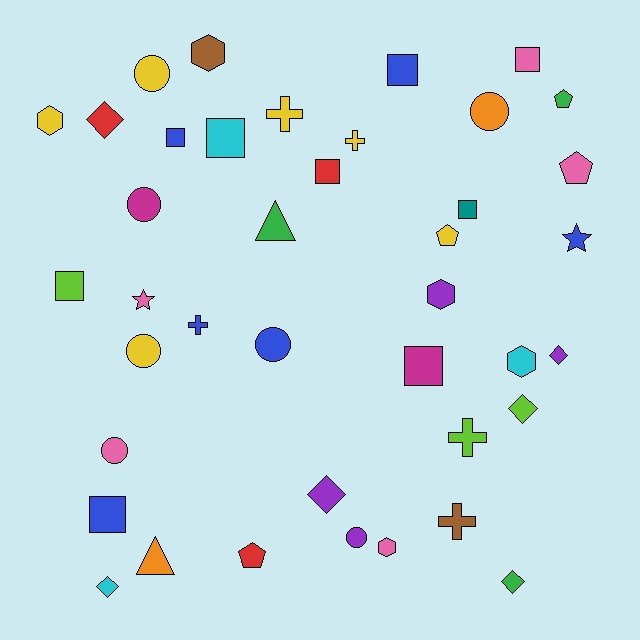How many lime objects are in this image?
There are 3 lime objects.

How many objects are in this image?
There are 40 objects.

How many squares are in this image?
There are 9 squares.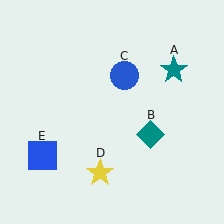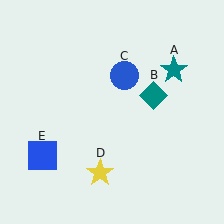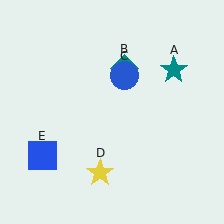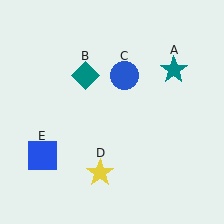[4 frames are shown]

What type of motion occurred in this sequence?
The teal diamond (object B) rotated counterclockwise around the center of the scene.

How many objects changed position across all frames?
1 object changed position: teal diamond (object B).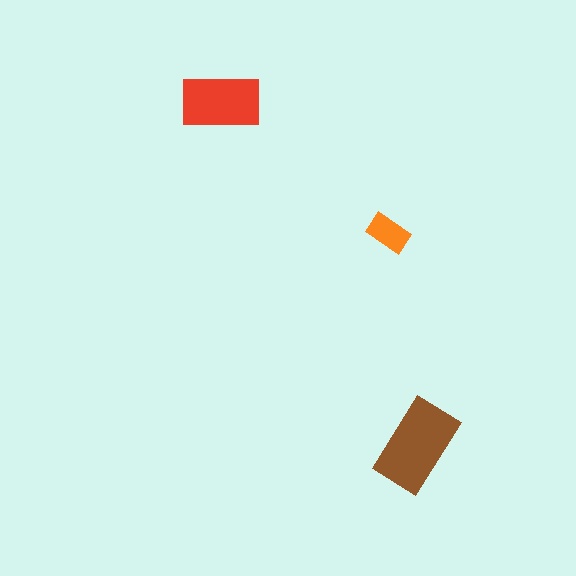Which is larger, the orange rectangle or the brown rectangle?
The brown one.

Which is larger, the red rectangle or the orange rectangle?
The red one.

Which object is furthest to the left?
The red rectangle is leftmost.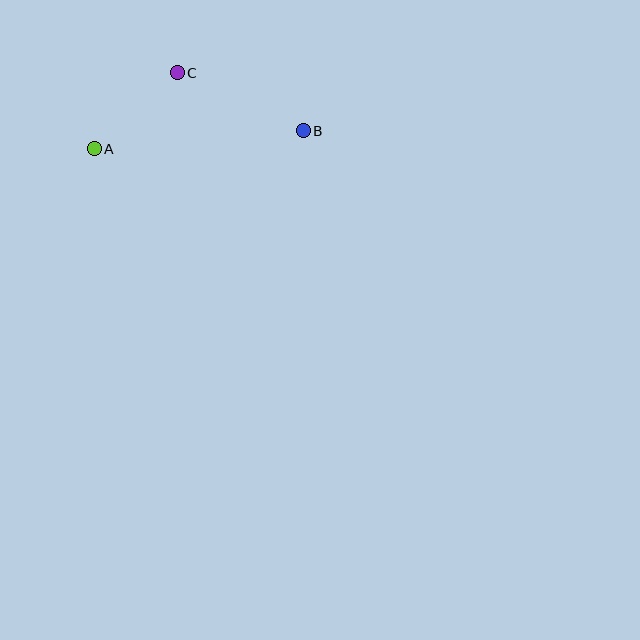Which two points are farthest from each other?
Points A and B are farthest from each other.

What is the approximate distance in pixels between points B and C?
The distance between B and C is approximately 139 pixels.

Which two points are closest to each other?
Points A and C are closest to each other.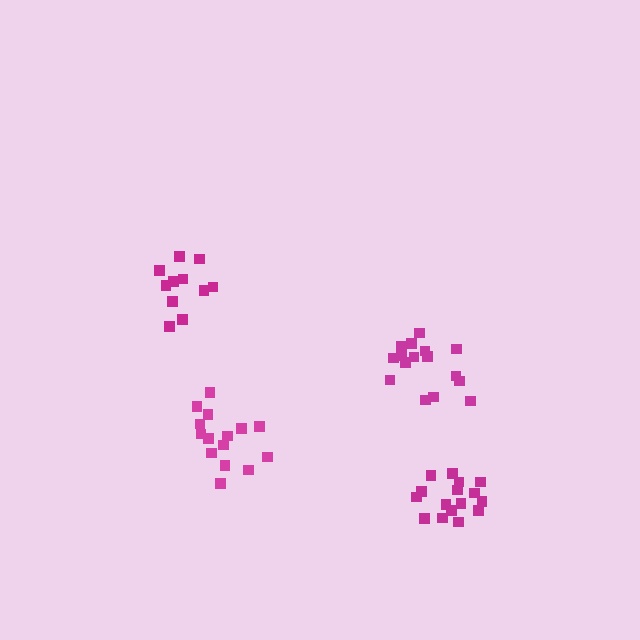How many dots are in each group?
Group 1: 15 dots, Group 2: 11 dots, Group 3: 16 dots, Group 4: 16 dots (58 total).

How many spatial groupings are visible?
There are 4 spatial groupings.